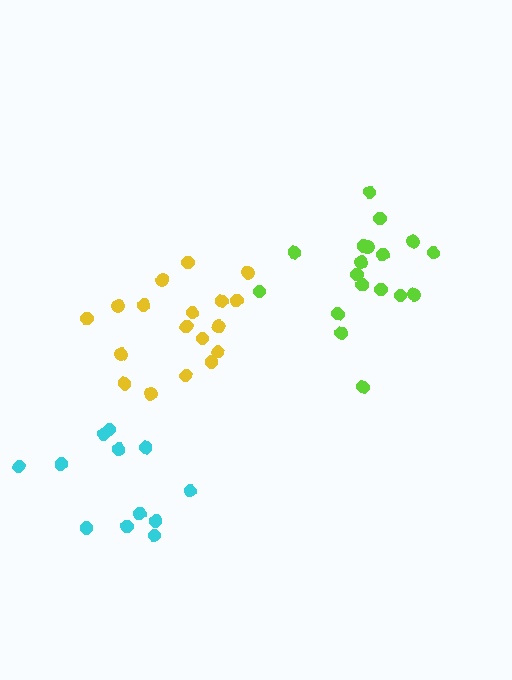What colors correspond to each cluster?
The clusters are colored: yellow, cyan, lime.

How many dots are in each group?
Group 1: 18 dots, Group 2: 12 dots, Group 3: 18 dots (48 total).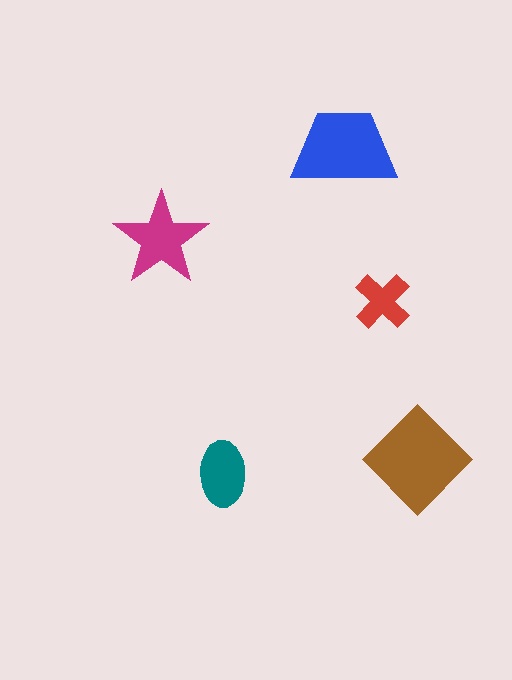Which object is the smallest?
The red cross.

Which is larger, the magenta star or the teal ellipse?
The magenta star.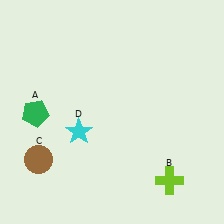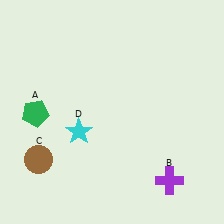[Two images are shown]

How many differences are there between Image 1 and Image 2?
There is 1 difference between the two images.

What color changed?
The cross (B) changed from lime in Image 1 to purple in Image 2.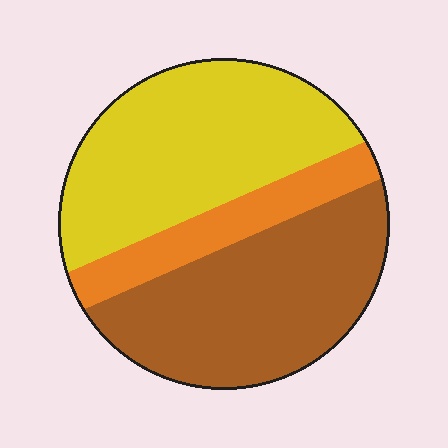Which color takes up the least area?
Orange, at roughly 15%.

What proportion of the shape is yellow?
Yellow covers 43% of the shape.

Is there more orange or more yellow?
Yellow.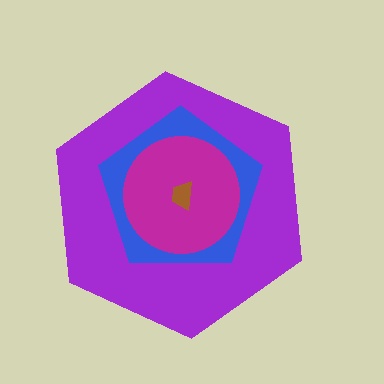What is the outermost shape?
The purple hexagon.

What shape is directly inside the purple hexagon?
The blue pentagon.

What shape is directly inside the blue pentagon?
The magenta circle.